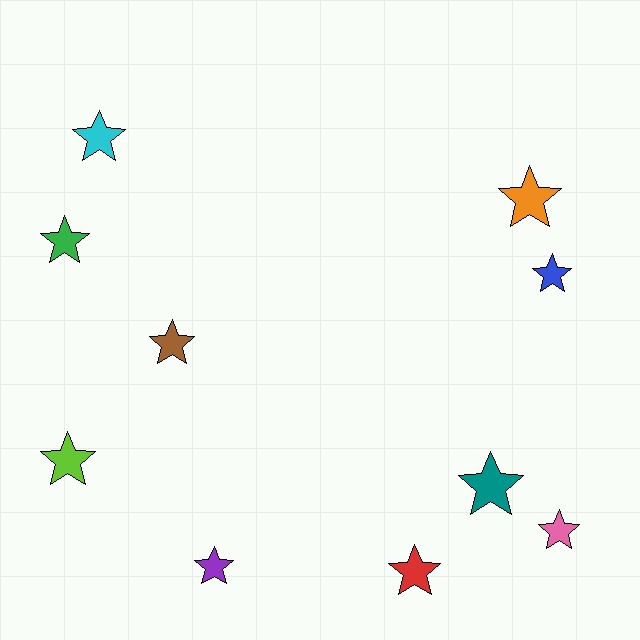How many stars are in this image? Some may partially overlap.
There are 10 stars.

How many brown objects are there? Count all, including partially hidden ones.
There is 1 brown object.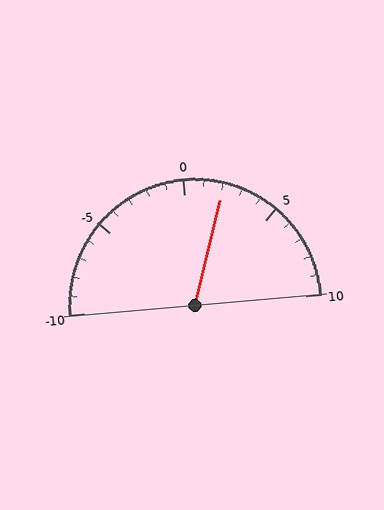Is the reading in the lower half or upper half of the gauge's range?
The reading is in the upper half of the range (-10 to 10).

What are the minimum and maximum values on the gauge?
The gauge ranges from -10 to 10.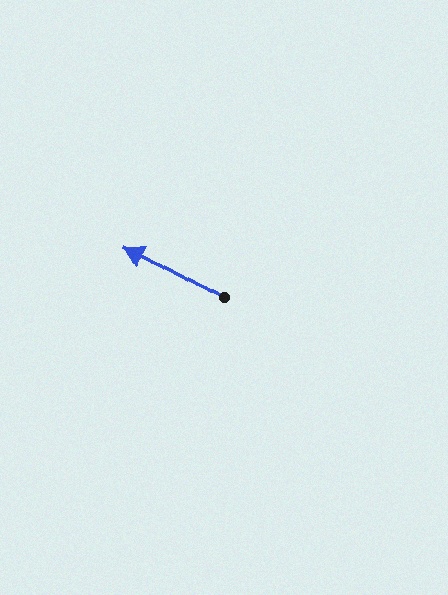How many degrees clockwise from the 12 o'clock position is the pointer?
Approximately 299 degrees.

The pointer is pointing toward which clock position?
Roughly 10 o'clock.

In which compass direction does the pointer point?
Northwest.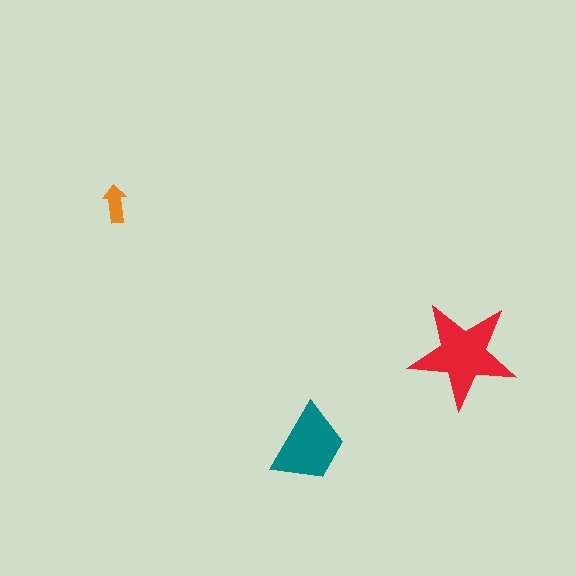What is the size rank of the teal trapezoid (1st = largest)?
2nd.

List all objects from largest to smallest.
The red star, the teal trapezoid, the orange arrow.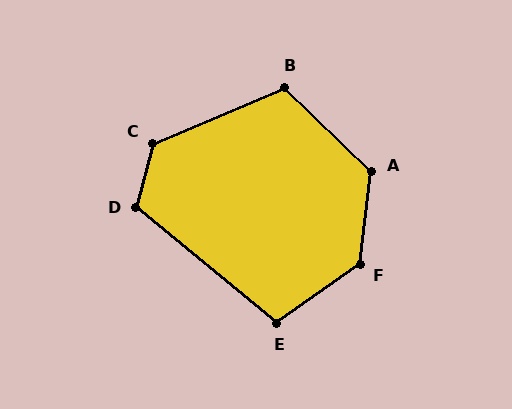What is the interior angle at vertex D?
Approximately 115 degrees (obtuse).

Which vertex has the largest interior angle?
F, at approximately 132 degrees.